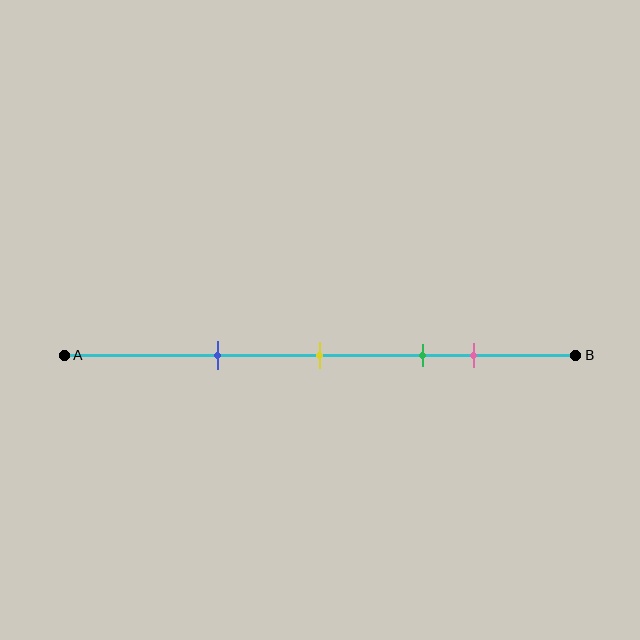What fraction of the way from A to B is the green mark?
The green mark is approximately 70% (0.7) of the way from A to B.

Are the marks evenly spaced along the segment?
No, the marks are not evenly spaced.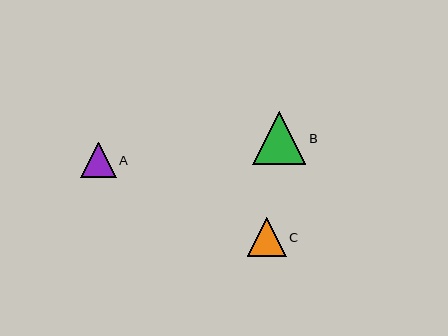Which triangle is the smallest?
Triangle A is the smallest with a size of approximately 36 pixels.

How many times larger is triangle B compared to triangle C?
Triangle B is approximately 1.4 times the size of triangle C.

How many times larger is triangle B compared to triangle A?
Triangle B is approximately 1.5 times the size of triangle A.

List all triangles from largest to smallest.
From largest to smallest: B, C, A.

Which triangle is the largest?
Triangle B is the largest with a size of approximately 53 pixels.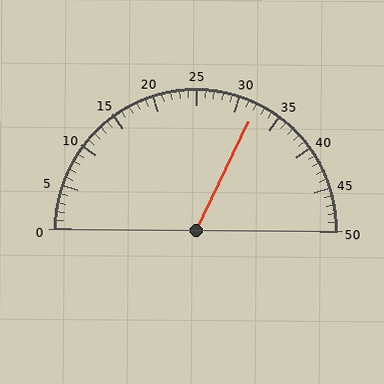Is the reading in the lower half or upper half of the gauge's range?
The reading is in the upper half of the range (0 to 50).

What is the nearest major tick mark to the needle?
The nearest major tick mark is 30.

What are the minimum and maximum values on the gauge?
The gauge ranges from 0 to 50.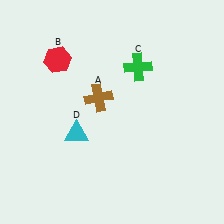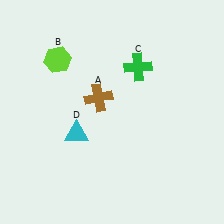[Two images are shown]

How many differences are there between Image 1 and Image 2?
There is 1 difference between the two images.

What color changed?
The hexagon (B) changed from red in Image 1 to lime in Image 2.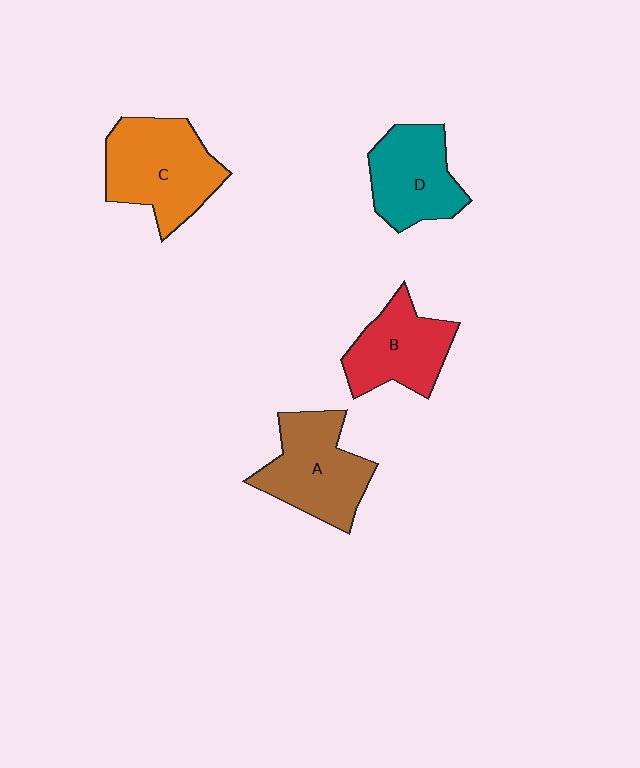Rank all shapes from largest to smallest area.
From largest to smallest: C (orange), A (brown), D (teal), B (red).